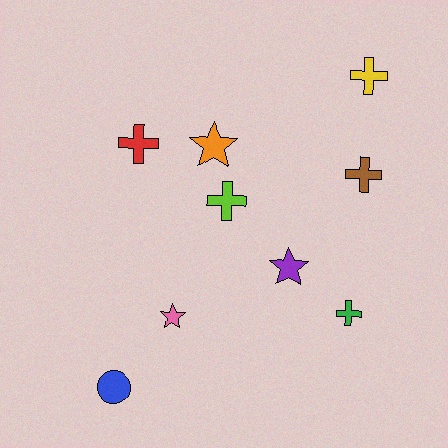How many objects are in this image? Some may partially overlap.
There are 9 objects.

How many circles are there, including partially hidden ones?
There is 1 circle.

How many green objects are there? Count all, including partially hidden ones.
There is 1 green object.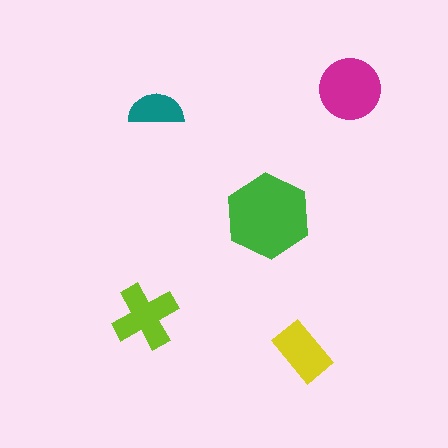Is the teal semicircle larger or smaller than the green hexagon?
Smaller.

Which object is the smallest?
The teal semicircle.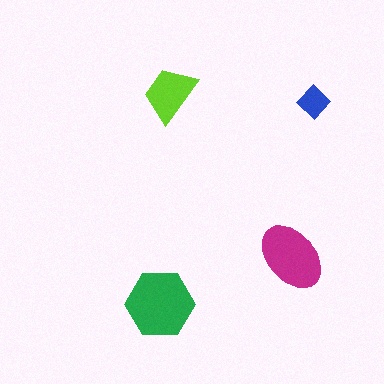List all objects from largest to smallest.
The green hexagon, the magenta ellipse, the lime trapezoid, the blue diamond.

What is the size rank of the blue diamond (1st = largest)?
4th.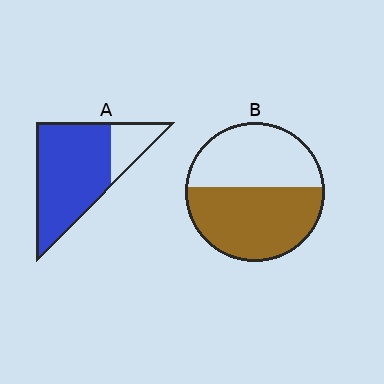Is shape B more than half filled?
Yes.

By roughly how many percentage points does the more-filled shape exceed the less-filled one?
By roughly 25 percentage points (A over B).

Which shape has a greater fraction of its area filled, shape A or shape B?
Shape A.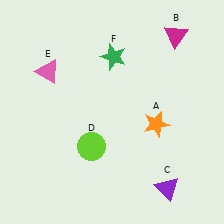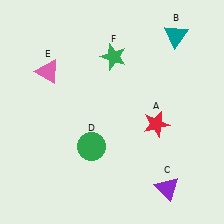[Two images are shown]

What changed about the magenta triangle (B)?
In Image 1, B is magenta. In Image 2, it changed to teal.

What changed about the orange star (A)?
In Image 1, A is orange. In Image 2, it changed to red.